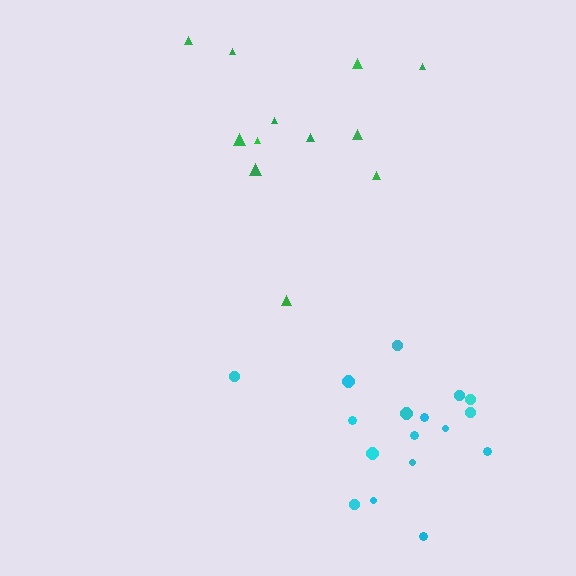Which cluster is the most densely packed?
Cyan.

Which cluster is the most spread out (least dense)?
Green.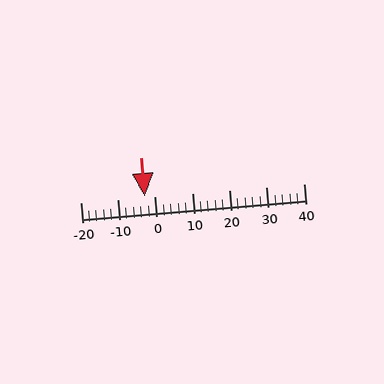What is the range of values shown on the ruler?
The ruler shows values from -20 to 40.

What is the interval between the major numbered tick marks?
The major tick marks are spaced 10 units apart.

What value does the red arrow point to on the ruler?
The red arrow points to approximately -3.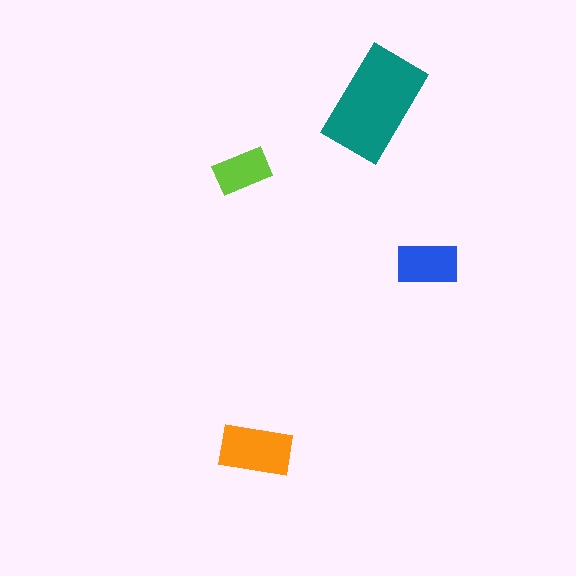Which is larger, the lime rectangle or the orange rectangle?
The orange one.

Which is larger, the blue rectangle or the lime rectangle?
The blue one.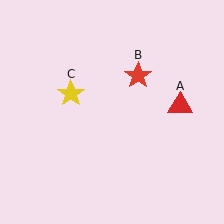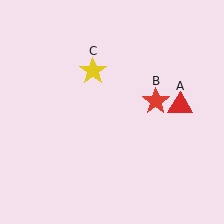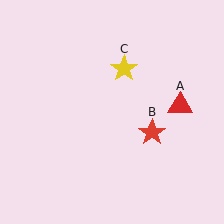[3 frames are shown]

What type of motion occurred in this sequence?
The red star (object B), yellow star (object C) rotated clockwise around the center of the scene.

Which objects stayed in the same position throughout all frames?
Red triangle (object A) remained stationary.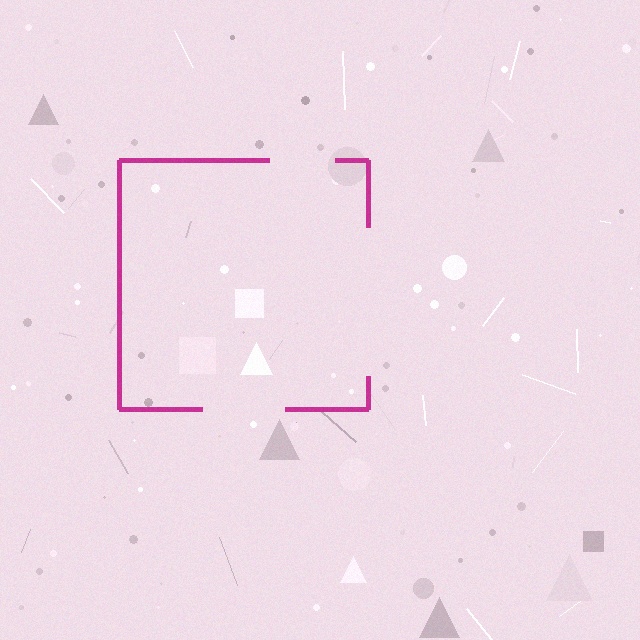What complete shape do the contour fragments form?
The contour fragments form a square.